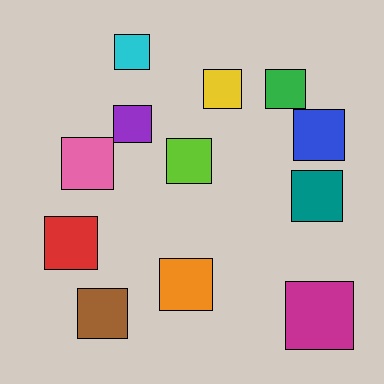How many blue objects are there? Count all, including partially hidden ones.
There is 1 blue object.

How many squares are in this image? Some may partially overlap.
There are 12 squares.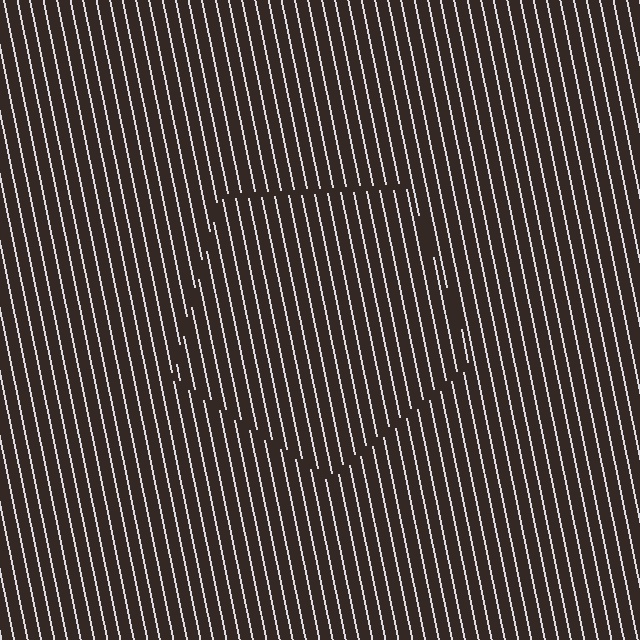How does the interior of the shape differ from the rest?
The interior of the shape contains the same grating, shifted by half a period — the contour is defined by the phase discontinuity where line-ends from the inner and outer gratings abut.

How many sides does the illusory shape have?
5 sides — the line-ends trace a pentagon.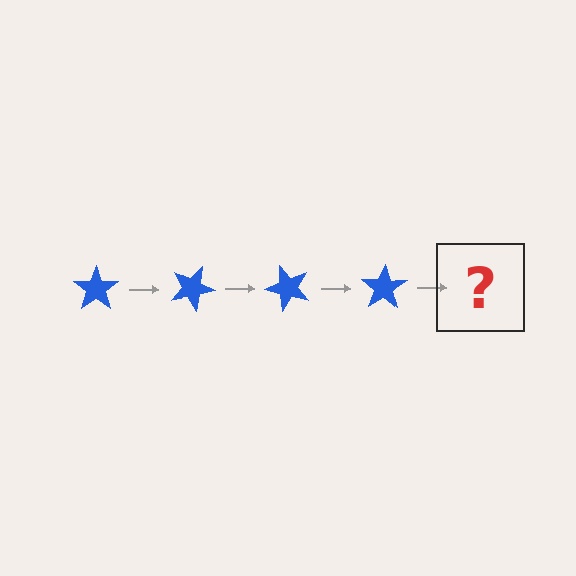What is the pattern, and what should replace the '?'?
The pattern is that the star rotates 25 degrees each step. The '?' should be a blue star rotated 100 degrees.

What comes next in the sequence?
The next element should be a blue star rotated 100 degrees.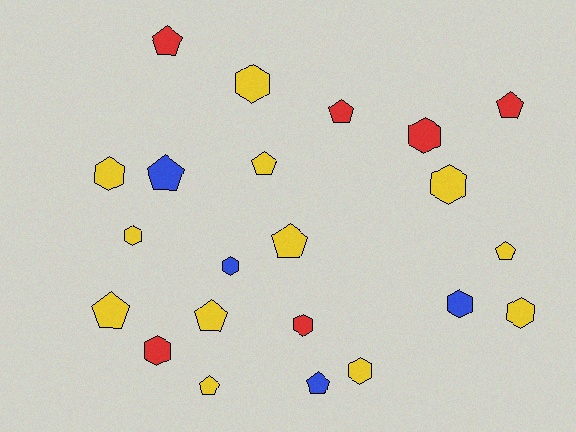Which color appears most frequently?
Yellow, with 12 objects.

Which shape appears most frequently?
Pentagon, with 11 objects.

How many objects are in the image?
There are 22 objects.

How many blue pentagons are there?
There are 2 blue pentagons.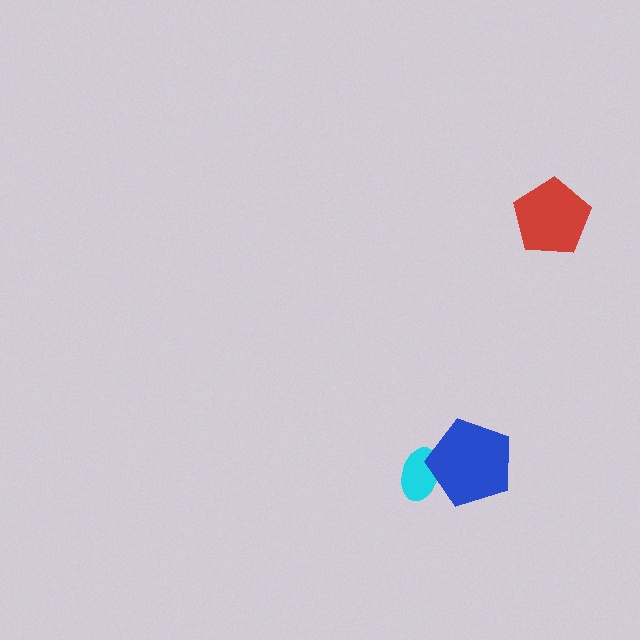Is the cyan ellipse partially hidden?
Yes, it is partially covered by another shape.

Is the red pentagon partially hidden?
No, no other shape covers it.